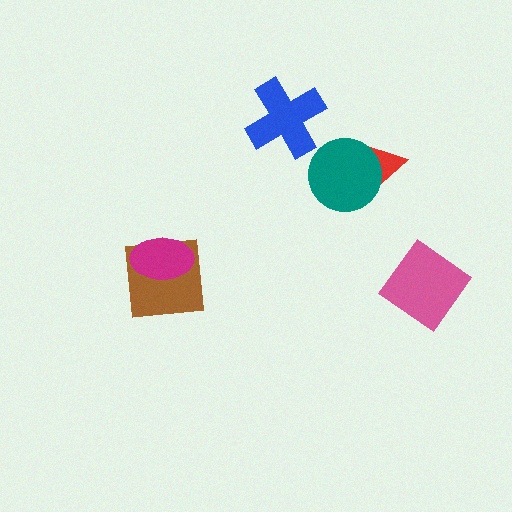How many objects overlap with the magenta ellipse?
1 object overlaps with the magenta ellipse.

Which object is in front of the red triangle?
The teal circle is in front of the red triangle.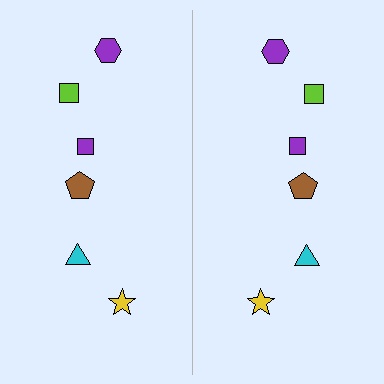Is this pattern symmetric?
Yes, this pattern has bilateral (reflection) symmetry.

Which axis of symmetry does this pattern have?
The pattern has a vertical axis of symmetry running through the center of the image.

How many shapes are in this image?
There are 12 shapes in this image.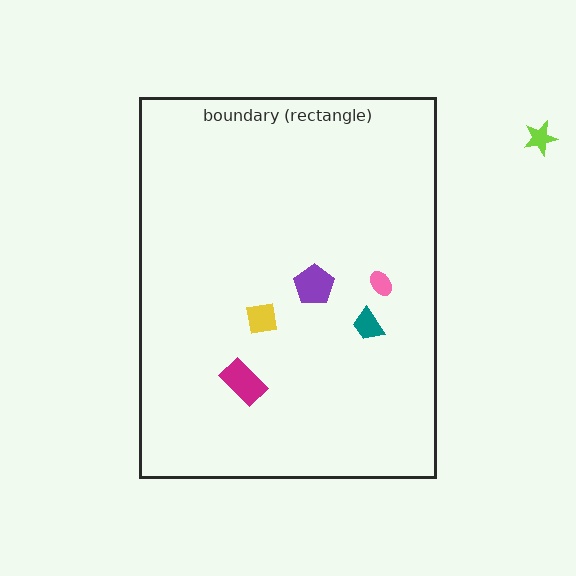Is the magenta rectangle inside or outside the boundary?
Inside.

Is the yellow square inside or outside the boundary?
Inside.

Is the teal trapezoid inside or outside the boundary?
Inside.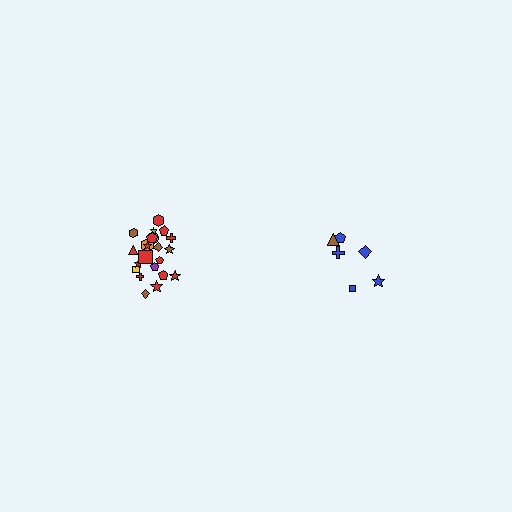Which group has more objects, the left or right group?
The left group.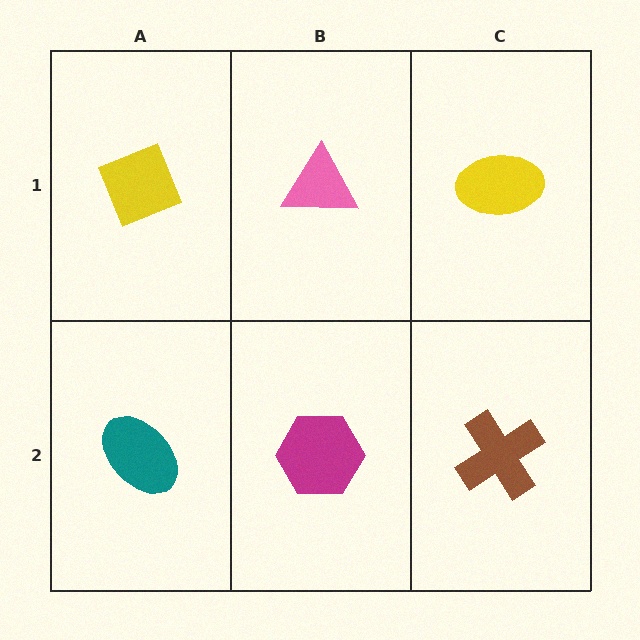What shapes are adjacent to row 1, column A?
A teal ellipse (row 2, column A), a pink triangle (row 1, column B).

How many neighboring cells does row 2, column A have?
2.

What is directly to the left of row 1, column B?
A yellow diamond.